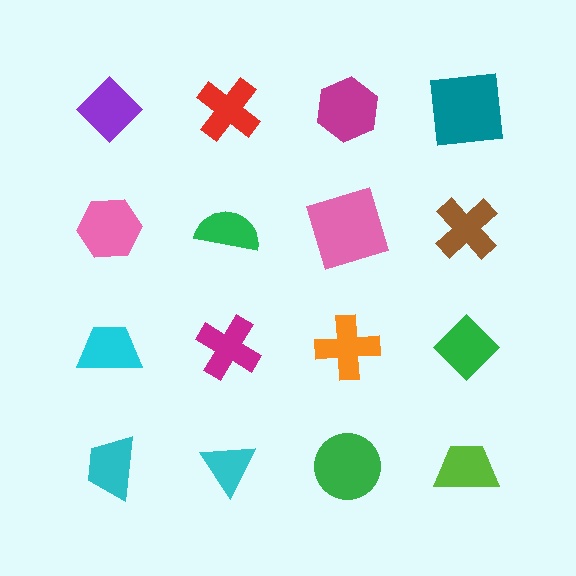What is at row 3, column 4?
A green diamond.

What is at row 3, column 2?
A magenta cross.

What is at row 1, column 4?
A teal square.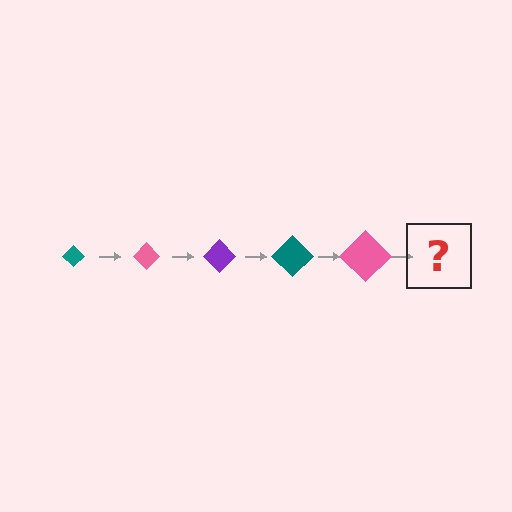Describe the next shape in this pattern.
It should be a purple diamond, larger than the previous one.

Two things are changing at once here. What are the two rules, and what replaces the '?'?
The two rules are that the diamond grows larger each step and the color cycles through teal, pink, and purple. The '?' should be a purple diamond, larger than the previous one.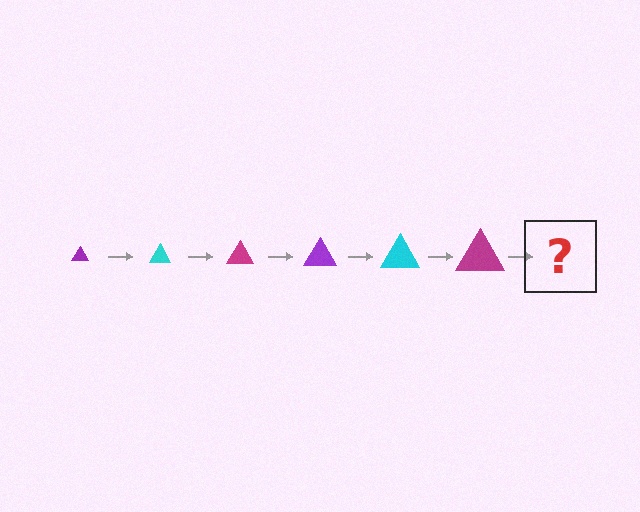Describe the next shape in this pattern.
It should be a purple triangle, larger than the previous one.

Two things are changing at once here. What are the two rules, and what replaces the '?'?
The two rules are that the triangle grows larger each step and the color cycles through purple, cyan, and magenta. The '?' should be a purple triangle, larger than the previous one.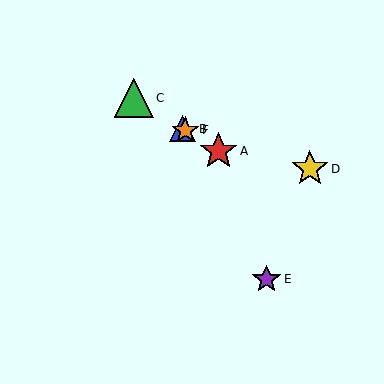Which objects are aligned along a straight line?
Objects A, B, C, F are aligned along a straight line.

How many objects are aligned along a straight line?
4 objects (A, B, C, F) are aligned along a straight line.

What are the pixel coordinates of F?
Object F is at (185, 130).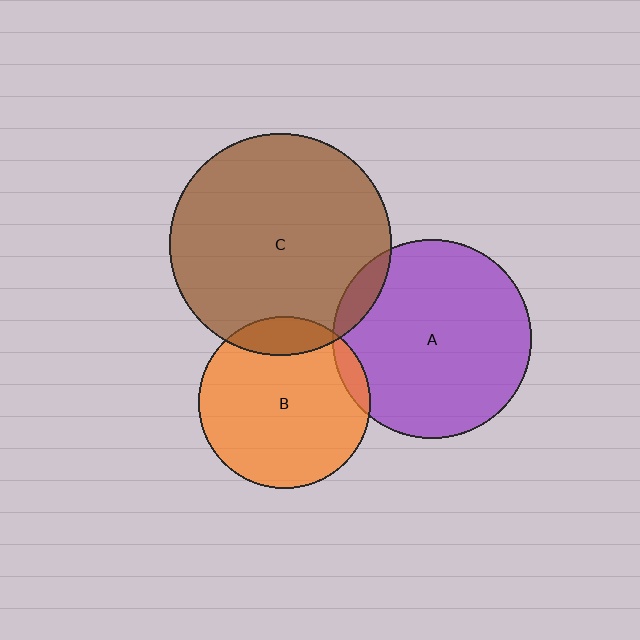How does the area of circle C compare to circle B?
Approximately 1.7 times.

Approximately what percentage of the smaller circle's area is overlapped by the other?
Approximately 15%.